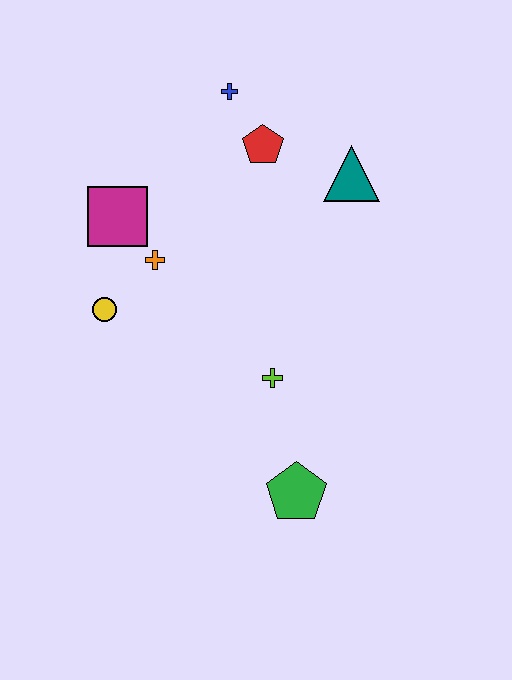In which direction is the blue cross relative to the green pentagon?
The blue cross is above the green pentagon.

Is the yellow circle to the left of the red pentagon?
Yes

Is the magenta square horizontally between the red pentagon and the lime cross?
No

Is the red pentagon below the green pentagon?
No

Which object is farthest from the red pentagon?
The green pentagon is farthest from the red pentagon.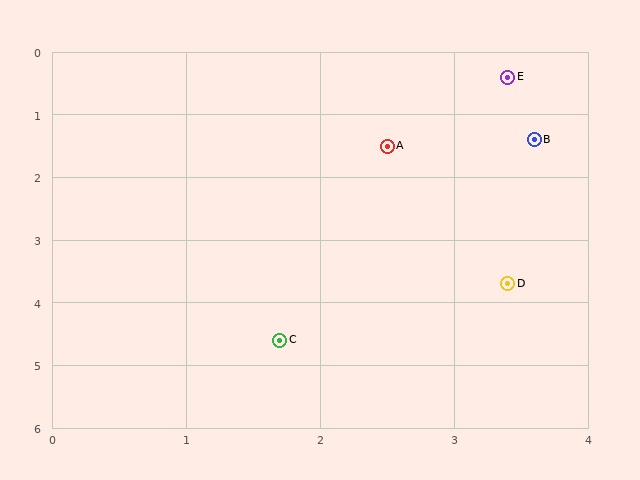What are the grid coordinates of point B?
Point B is at approximately (3.6, 1.4).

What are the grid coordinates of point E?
Point E is at approximately (3.4, 0.4).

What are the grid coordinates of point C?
Point C is at approximately (1.7, 4.6).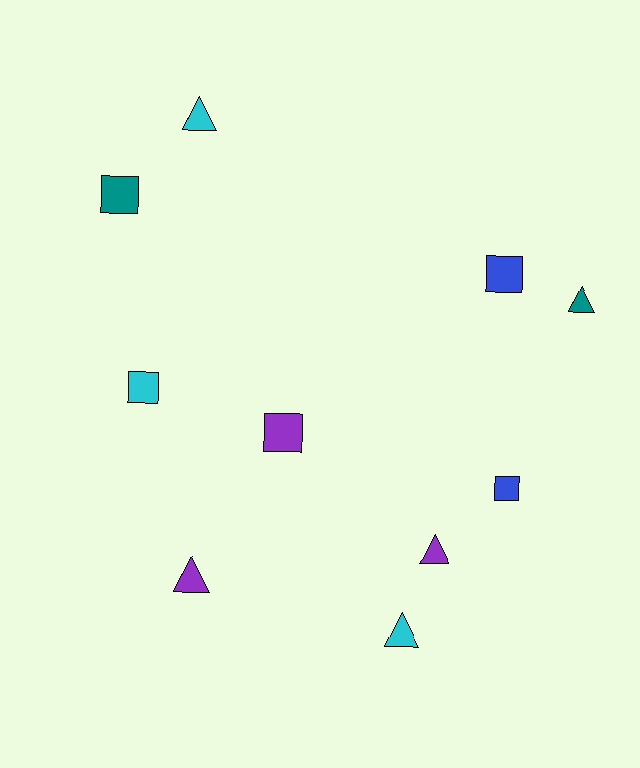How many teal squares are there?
There is 1 teal square.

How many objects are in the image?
There are 10 objects.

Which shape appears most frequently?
Triangle, with 5 objects.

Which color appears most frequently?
Cyan, with 3 objects.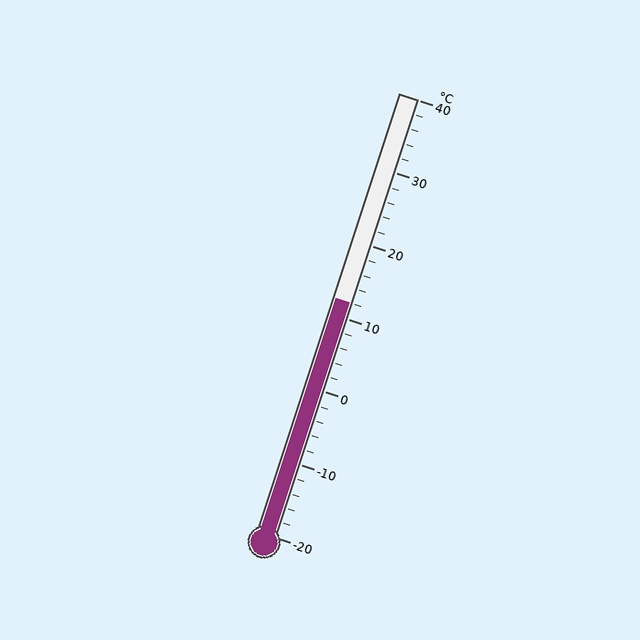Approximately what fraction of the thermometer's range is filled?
The thermometer is filled to approximately 55% of its range.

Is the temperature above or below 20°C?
The temperature is below 20°C.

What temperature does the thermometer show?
The thermometer shows approximately 12°C.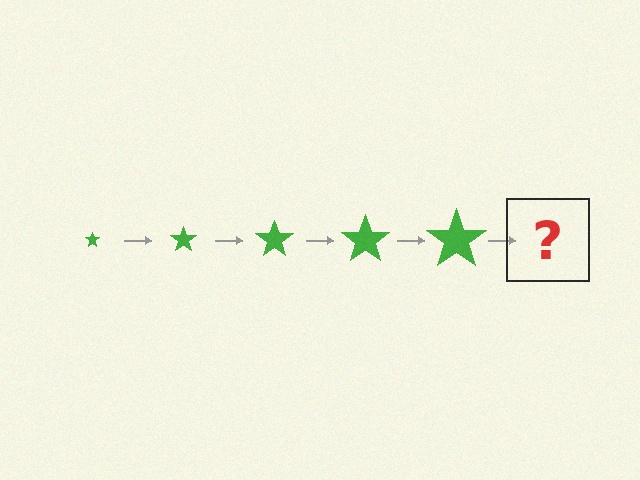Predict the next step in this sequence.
The next step is a green star, larger than the previous one.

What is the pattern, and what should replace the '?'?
The pattern is that the star gets progressively larger each step. The '?' should be a green star, larger than the previous one.